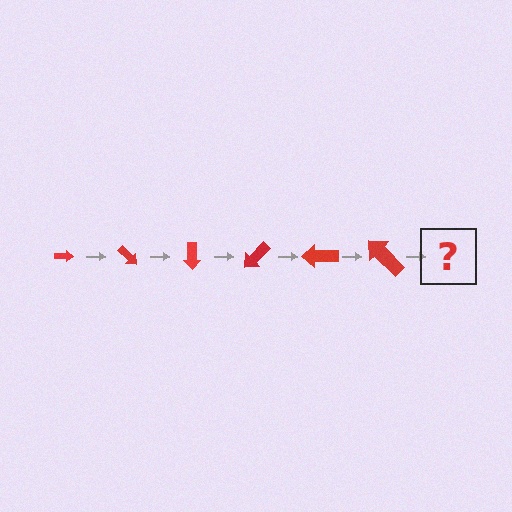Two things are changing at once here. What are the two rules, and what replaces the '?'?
The two rules are that the arrow grows larger each step and it rotates 45 degrees each step. The '?' should be an arrow, larger than the previous one and rotated 270 degrees from the start.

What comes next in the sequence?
The next element should be an arrow, larger than the previous one and rotated 270 degrees from the start.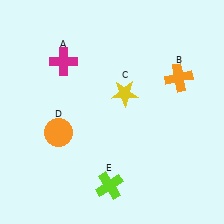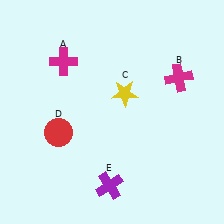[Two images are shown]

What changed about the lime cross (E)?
In Image 1, E is lime. In Image 2, it changed to purple.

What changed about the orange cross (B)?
In Image 1, B is orange. In Image 2, it changed to magenta.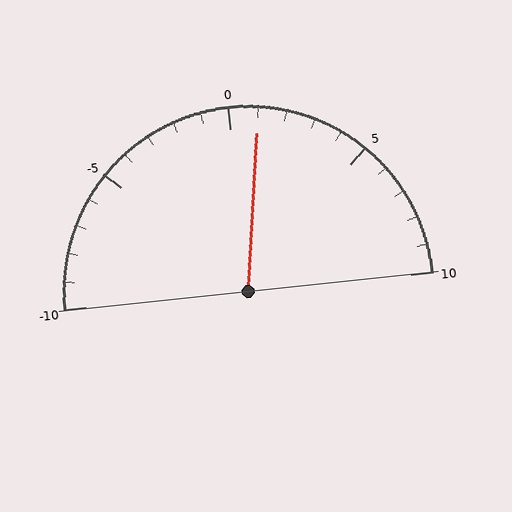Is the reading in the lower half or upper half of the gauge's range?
The reading is in the upper half of the range (-10 to 10).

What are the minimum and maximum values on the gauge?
The gauge ranges from -10 to 10.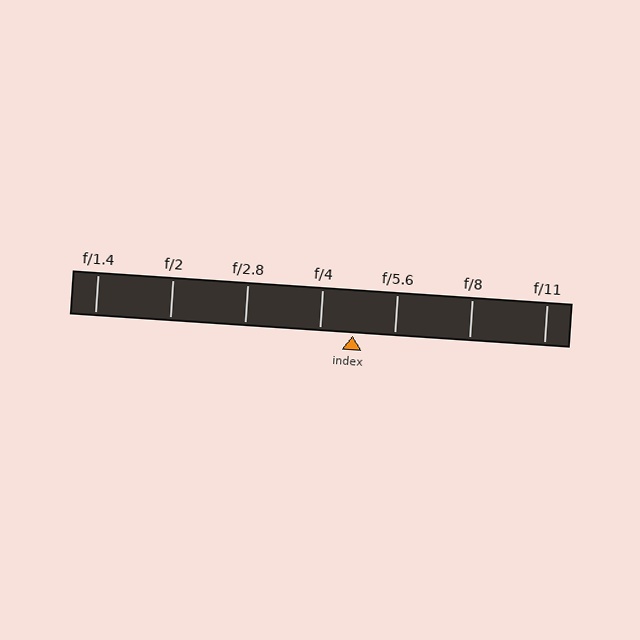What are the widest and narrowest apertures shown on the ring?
The widest aperture shown is f/1.4 and the narrowest is f/11.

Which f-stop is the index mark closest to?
The index mark is closest to f/4.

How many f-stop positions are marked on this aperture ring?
There are 7 f-stop positions marked.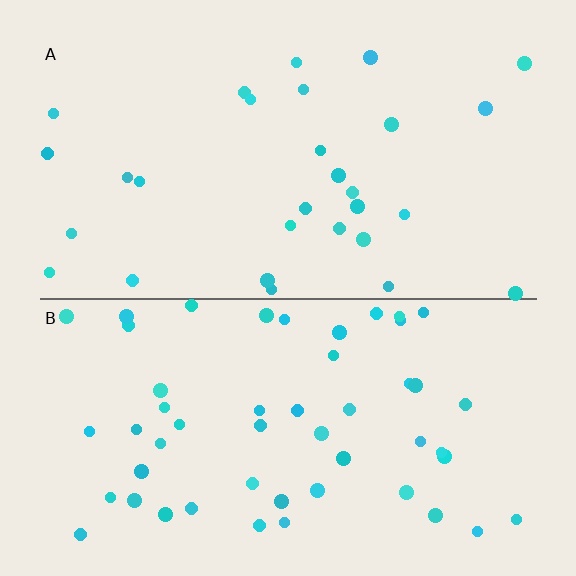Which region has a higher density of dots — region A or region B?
B (the bottom).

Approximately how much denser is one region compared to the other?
Approximately 1.8× — region B over region A.